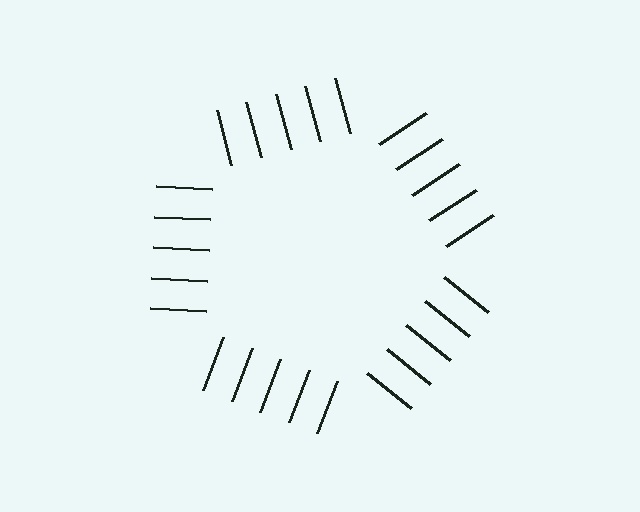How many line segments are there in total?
25 — 5 along each of the 5 edges.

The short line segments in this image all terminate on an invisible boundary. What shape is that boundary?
An illusory pentagon — the line segments terminate on its edges but no continuous stroke is drawn.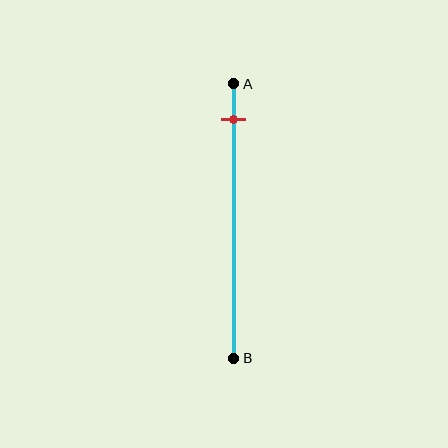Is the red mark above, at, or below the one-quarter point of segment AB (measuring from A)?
The red mark is above the one-quarter point of segment AB.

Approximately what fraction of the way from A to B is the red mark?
The red mark is approximately 15% of the way from A to B.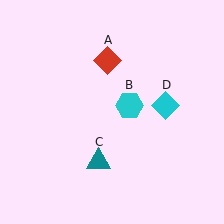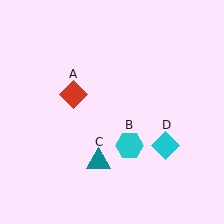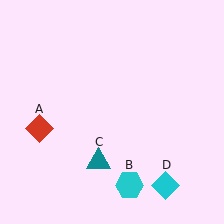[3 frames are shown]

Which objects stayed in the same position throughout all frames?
Teal triangle (object C) remained stationary.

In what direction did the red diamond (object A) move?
The red diamond (object A) moved down and to the left.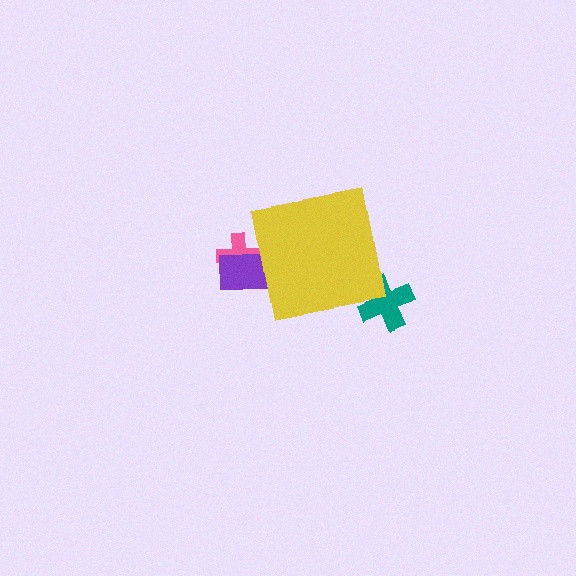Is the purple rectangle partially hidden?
Yes, the purple rectangle is partially hidden behind the yellow square.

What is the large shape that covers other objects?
A yellow square.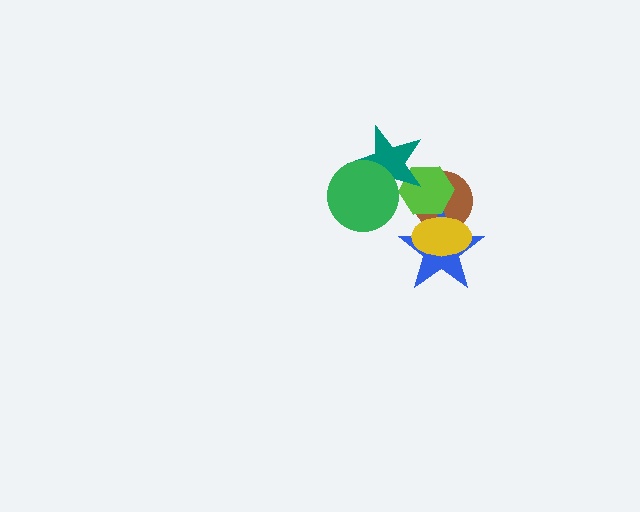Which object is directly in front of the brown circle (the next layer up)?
The blue star is directly in front of the brown circle.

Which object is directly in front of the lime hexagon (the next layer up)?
The yellow ellipse is directly in front of the lime hexagon.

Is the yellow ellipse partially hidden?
No, no other shape covers it.